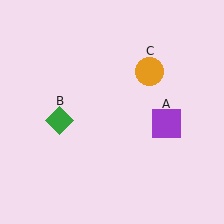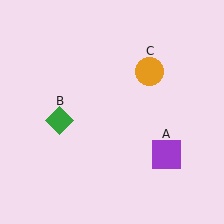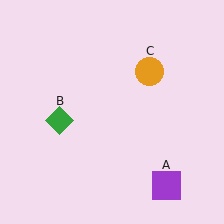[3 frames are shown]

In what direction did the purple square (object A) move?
The purple square (object A) moved down.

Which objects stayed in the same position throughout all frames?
Green diamond (object B) and orange circle (object C) remained stationary.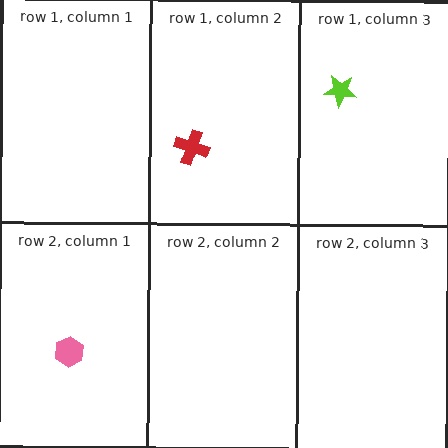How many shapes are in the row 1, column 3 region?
1.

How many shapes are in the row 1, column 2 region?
1.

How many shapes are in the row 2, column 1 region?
1.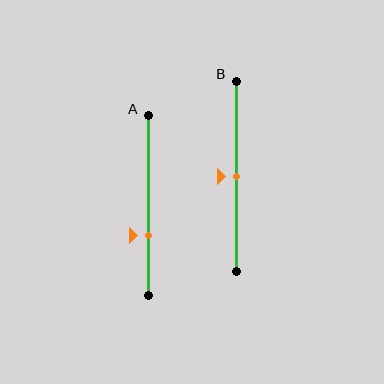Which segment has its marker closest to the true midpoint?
Segment B has its marker closest to the true midpoint.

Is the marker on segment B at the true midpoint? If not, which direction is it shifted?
Yes, the marker on segment B is at the true midpoint.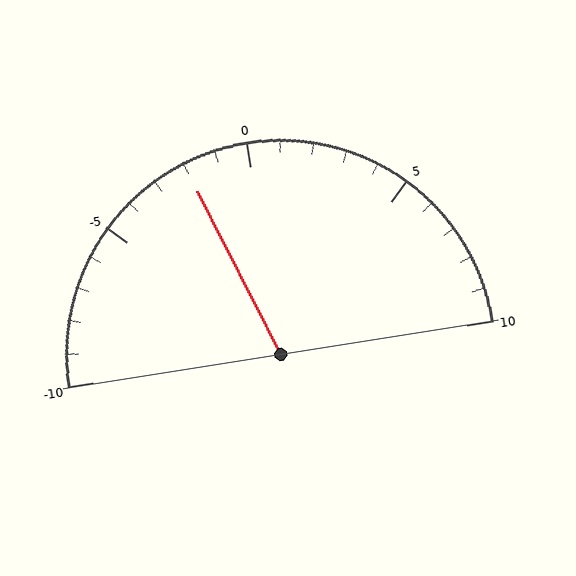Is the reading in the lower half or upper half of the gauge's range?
The reading is in the lower half of the range (-10 to 10).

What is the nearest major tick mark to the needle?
The nearest major tick mark is 0.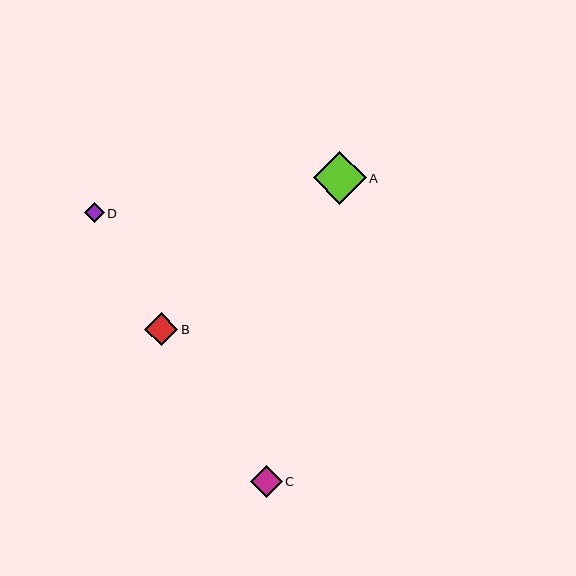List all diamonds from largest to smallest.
From largest to smallest: A, B, C, D.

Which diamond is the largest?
Diamond A is the largest with a size of approximately 53 pixels.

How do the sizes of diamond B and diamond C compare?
Diamond B and diamond C are approximately the same size.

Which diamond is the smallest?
Diamond D is the smallest with a size of approximately 20 pixels.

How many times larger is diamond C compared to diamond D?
Diamond C is approximately 1.6 times the size of diamond D.